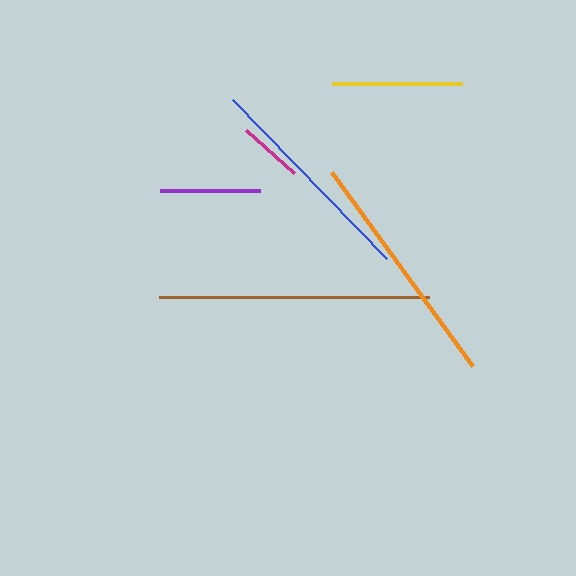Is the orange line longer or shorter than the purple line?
The orange line is longer than the purple line.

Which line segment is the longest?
The brown line is the longest at approximately 270 pixels.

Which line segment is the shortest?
The magenta line is the shortest at approximately 64 pixels.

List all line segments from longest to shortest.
From longest to shortest: brown, orange, blue, yellow, purple, magenta.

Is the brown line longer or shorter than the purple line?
The brown line is longer than the purple line.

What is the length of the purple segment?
The purple segment is approximately 100 pixels long.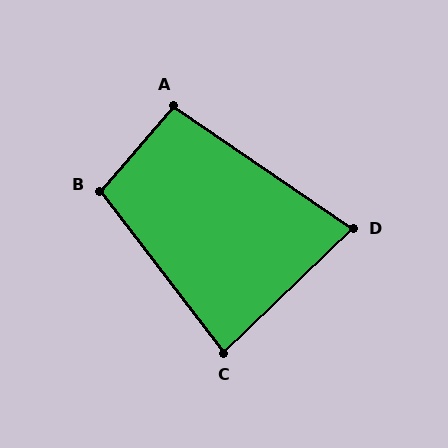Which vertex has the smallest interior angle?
D, at approximately 78 degrees.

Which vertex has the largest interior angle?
B, at approximately 102 degrees.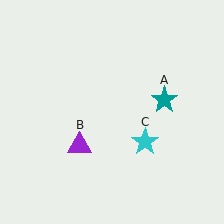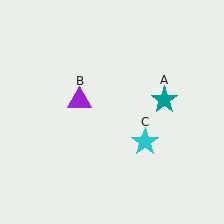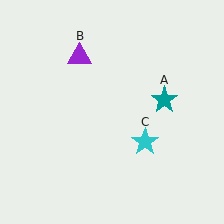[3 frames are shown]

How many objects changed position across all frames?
1 object changed position: purple triangle (object B).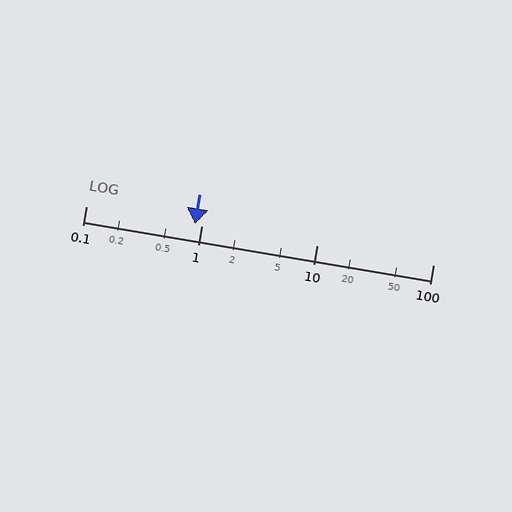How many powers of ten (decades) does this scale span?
The scale spans 3 decades, from 0.1 to 100.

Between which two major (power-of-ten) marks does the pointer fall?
The pointer is between 0.1 and 1.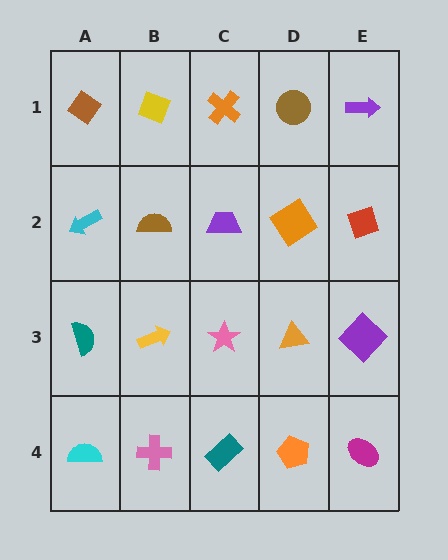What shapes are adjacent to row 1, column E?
A red diamond (row 2, column E), a brown circle (row 1, column D).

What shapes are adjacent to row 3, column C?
A purple trapezoid (row 2, column C), a teal rectangle (row 4, column C), a yellow arrow (row 3, column B), an orange triangle (row 3, column D).